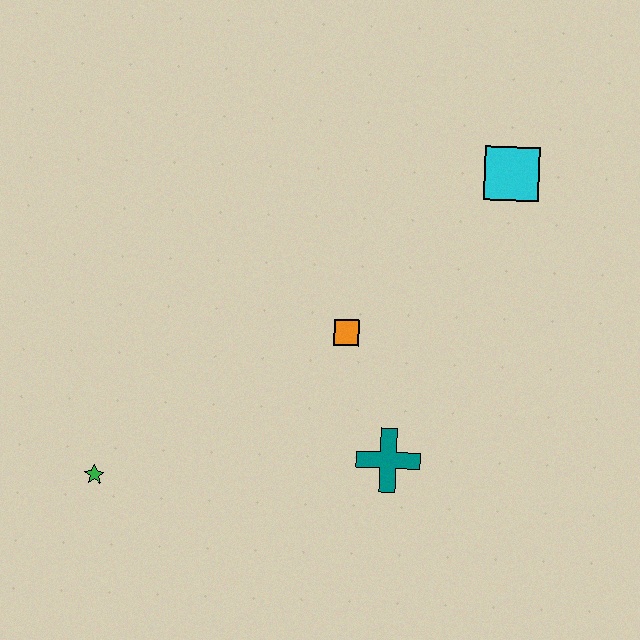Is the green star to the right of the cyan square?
No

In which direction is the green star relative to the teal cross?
The green star is to the left of the teal cross.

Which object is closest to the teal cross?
The orange square is closest to the teal cross.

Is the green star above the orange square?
No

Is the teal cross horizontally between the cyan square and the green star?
Yes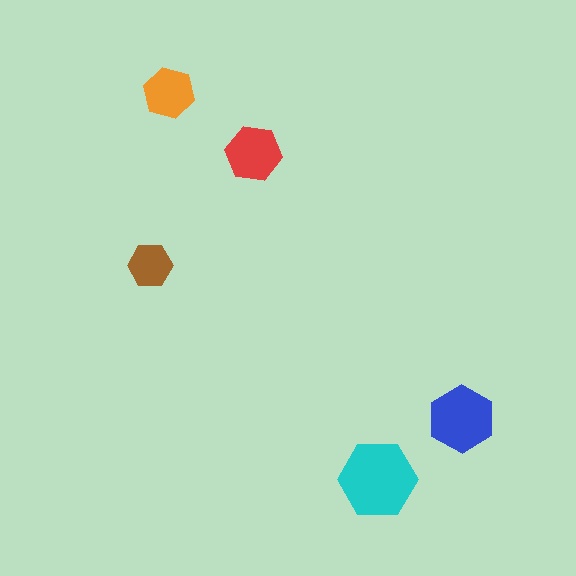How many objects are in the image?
There are 5 objects in the image.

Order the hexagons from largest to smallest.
the cyan one, the blue one, the red one, the orange one, the brown one.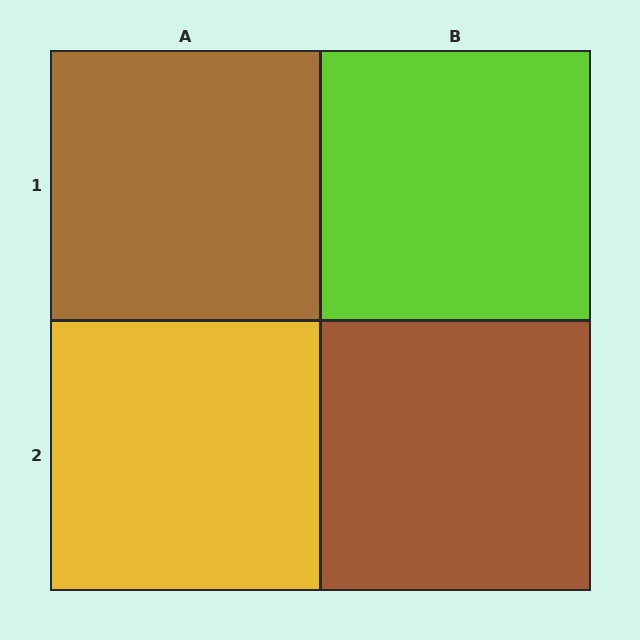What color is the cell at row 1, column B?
Lime.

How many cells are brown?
2 cells are brown.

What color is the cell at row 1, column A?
Brown.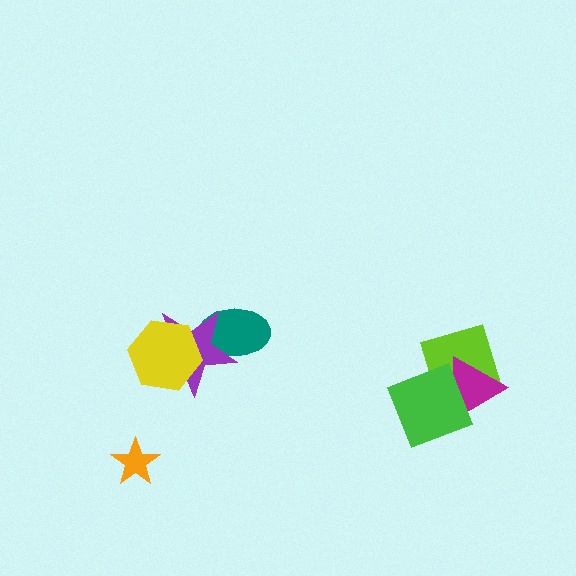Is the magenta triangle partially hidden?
Yes, it is partially covered by another shape.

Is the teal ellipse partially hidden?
Yes, it is partially covered by another shape.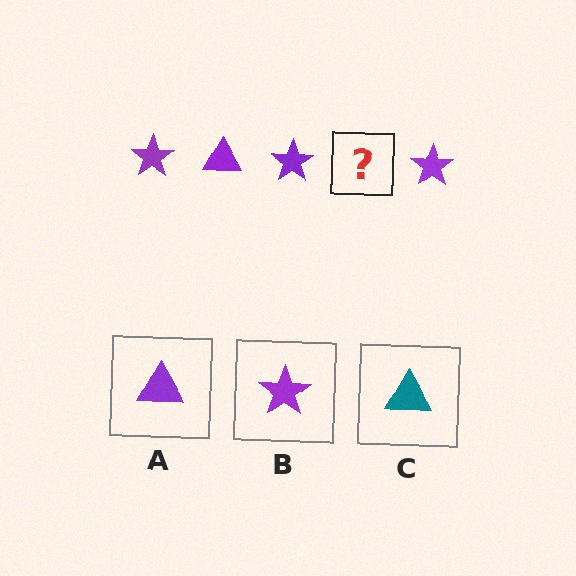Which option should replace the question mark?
Option A.